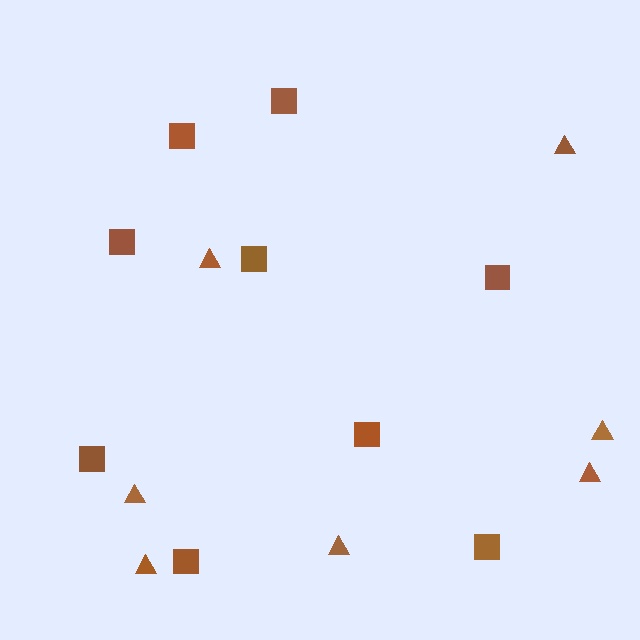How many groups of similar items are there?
There are 2 groups: one group of squares (9) and one group of triangles (7).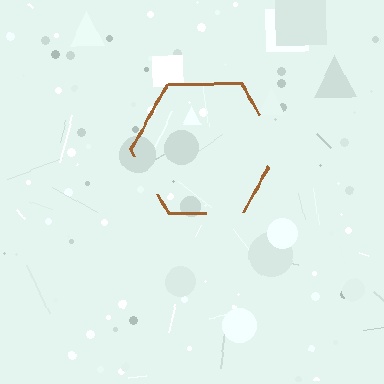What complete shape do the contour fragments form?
The contour fragments form a hexagon.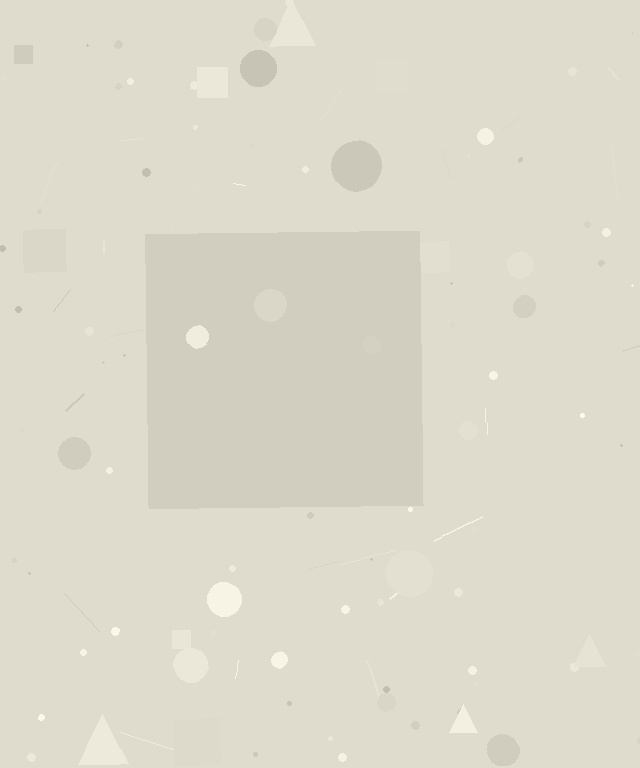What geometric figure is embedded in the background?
A square is embedded in the background.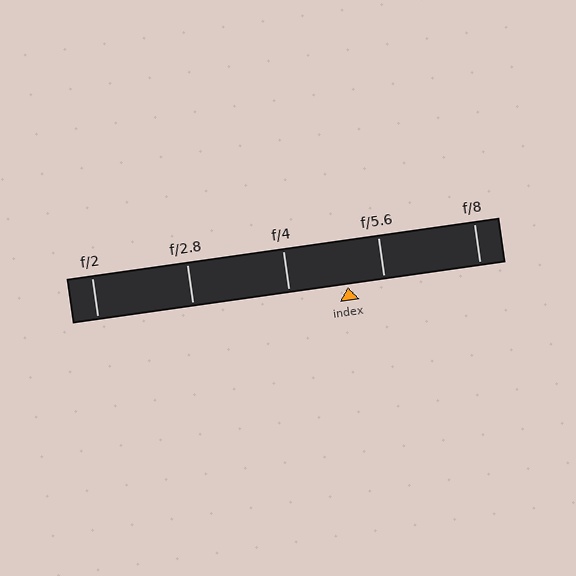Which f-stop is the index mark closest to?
The index mark is closest to f/5.6.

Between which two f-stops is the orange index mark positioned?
The index mark is between f/4 and f/5.6.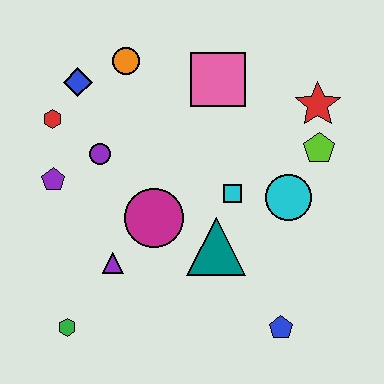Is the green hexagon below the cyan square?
Yes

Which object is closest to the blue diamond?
The red hexagon is closest to the blue diamond.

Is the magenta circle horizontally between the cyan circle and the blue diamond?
Yes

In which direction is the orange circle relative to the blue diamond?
The orange circle is to the right of the blue diamond.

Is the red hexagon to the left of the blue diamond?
Yes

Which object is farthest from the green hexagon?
The red star is farthest from the green hexagon.